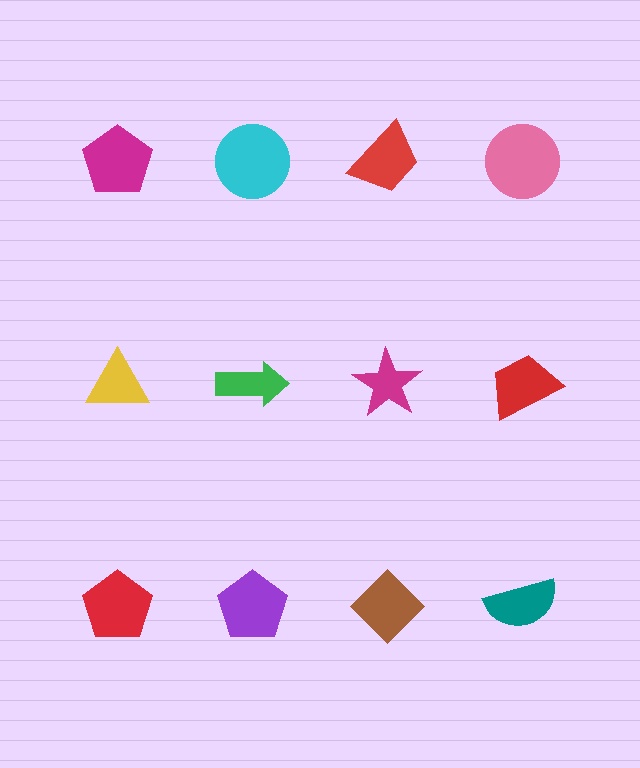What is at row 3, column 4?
A teal semicircle.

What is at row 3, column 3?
A brown diamond.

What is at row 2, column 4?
A red trapezoid.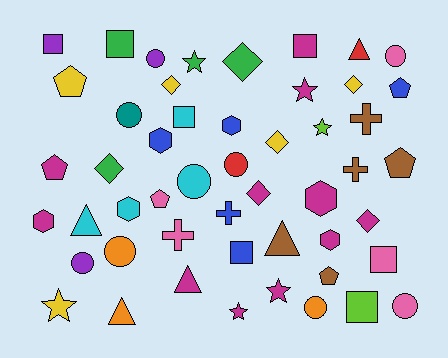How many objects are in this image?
There are 50 objects.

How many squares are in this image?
There are 7 squares.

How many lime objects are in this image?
There are 2 lime objects.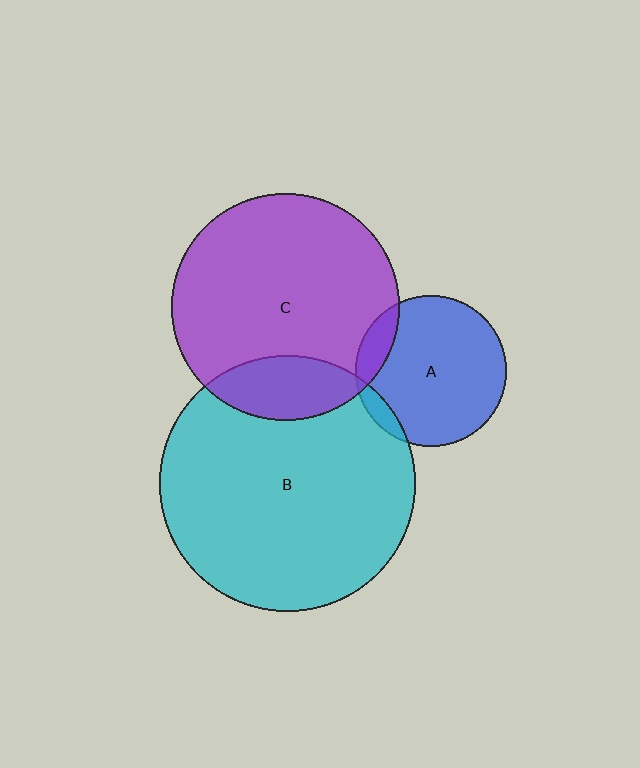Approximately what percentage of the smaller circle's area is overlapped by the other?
Approximately 5%.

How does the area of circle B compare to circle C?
Approximately 1.3 times.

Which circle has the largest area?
Circle B (cyan).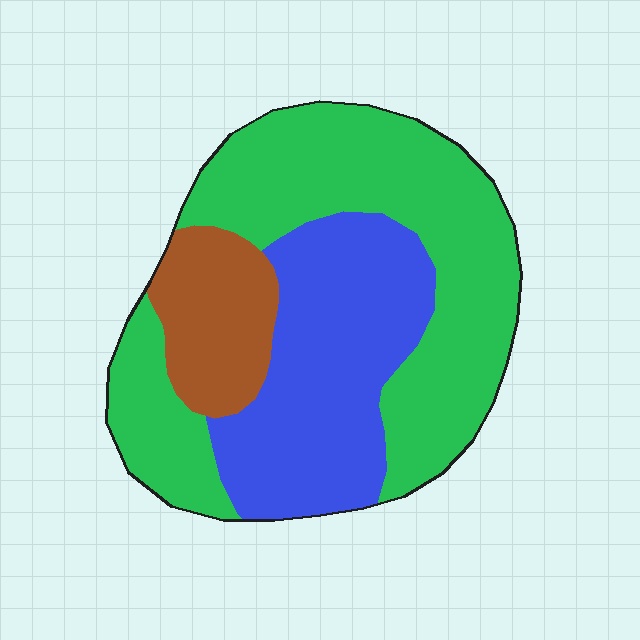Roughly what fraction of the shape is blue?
Blue takes up between a quarter and a half of the shape.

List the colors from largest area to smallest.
From largest to smallest: green, blue, brown.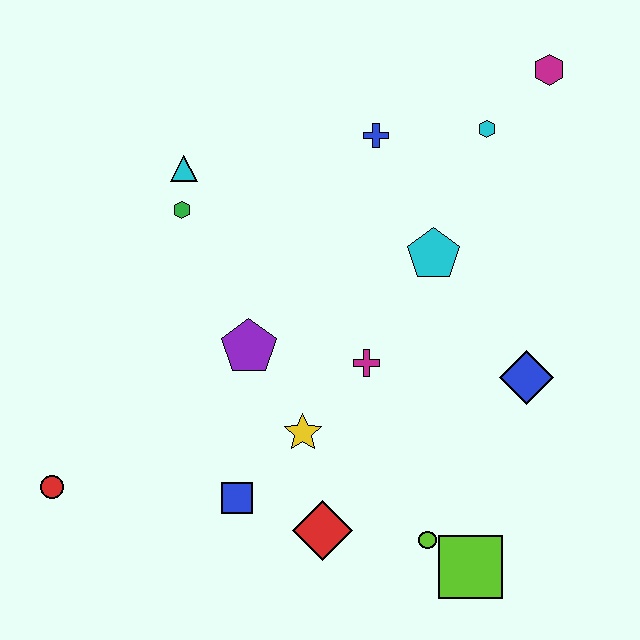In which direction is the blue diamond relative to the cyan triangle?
The blue diamond is to the right of the cyan triangle.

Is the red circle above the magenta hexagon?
No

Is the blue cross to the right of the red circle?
Yes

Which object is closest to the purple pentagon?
The yellow star is closest to the purple pentagon.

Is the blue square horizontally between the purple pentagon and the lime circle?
No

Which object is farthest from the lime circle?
The magenta hexagon is farthest from the lime circle.